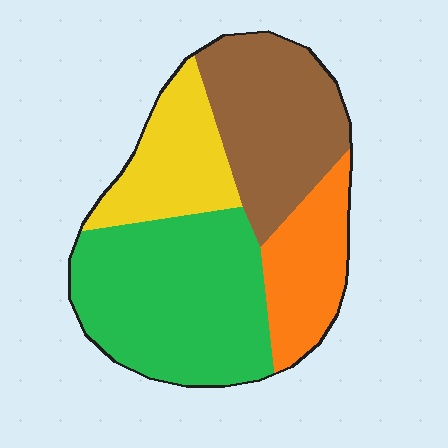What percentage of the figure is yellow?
Yellow takes up about one sixth (1/6) of the figure.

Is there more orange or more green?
Green.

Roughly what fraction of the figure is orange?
Orange covers around 15% of the figure.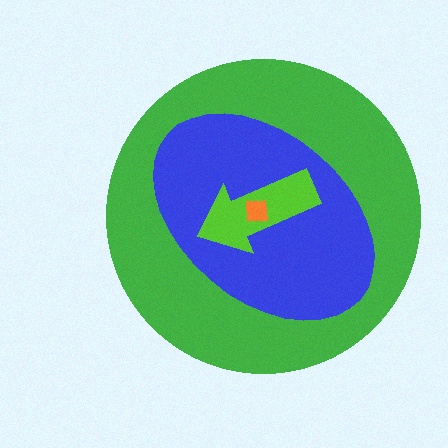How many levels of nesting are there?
4.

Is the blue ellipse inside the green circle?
Yes.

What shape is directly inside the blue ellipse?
The lime arrow.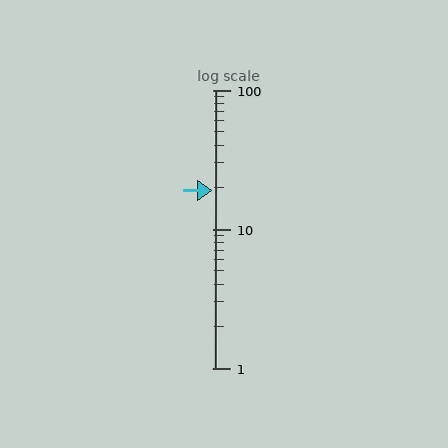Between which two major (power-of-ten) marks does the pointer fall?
The pointer is between 10 and 100.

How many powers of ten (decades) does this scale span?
The scale spans 2 decades, from 1 to 100.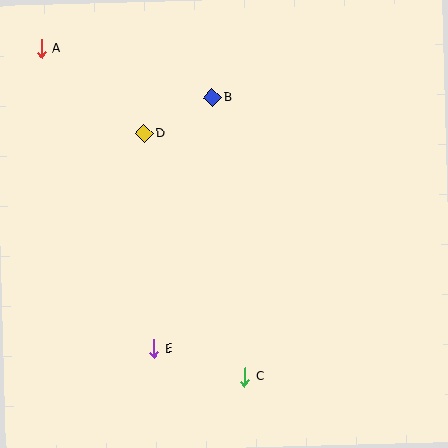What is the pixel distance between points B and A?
The distance between B and A is 178 pixels.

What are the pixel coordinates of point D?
Point D is at (144, 133).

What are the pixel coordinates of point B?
Point B is at (213, 98).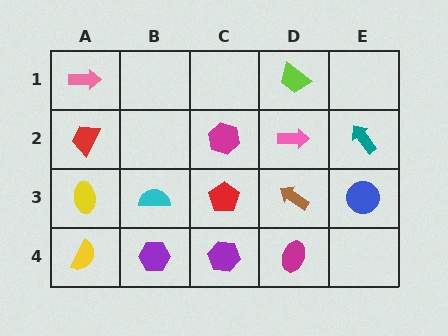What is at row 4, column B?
A purple hexagon.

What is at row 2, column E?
A teal arrow.